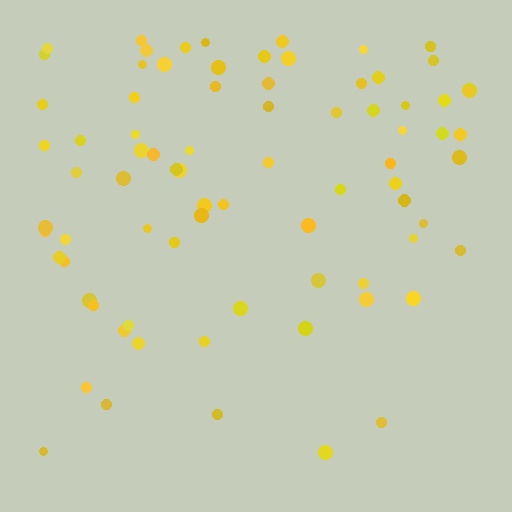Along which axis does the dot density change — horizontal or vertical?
Vertical.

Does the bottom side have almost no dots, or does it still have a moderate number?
Still a moderate number, just noticeably fewer than the top.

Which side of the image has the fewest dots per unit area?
The bottom.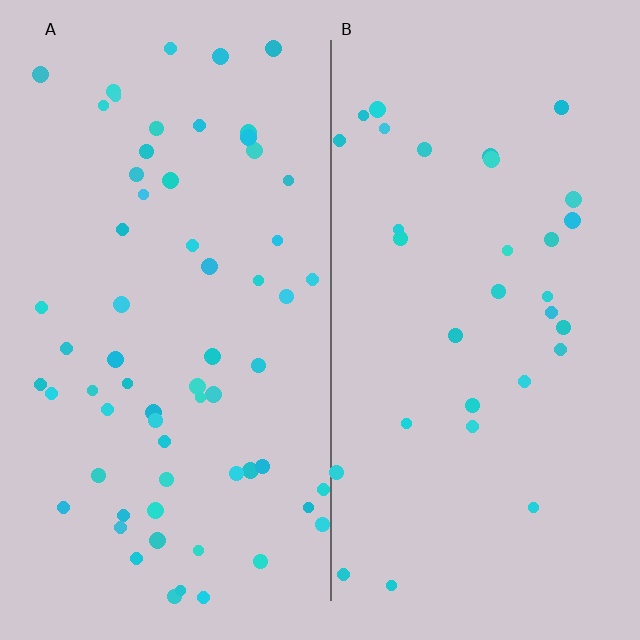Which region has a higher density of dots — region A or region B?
A (the left).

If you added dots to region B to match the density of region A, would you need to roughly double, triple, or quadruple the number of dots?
Approximately double.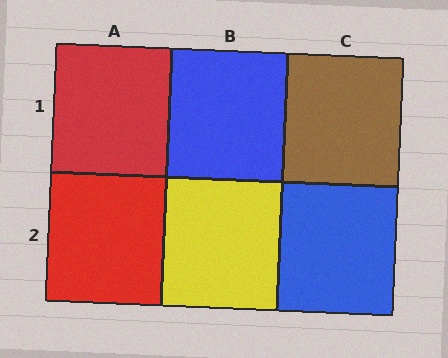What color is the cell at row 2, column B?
Yellow.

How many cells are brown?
1 cell is brown.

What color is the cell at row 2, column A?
Red.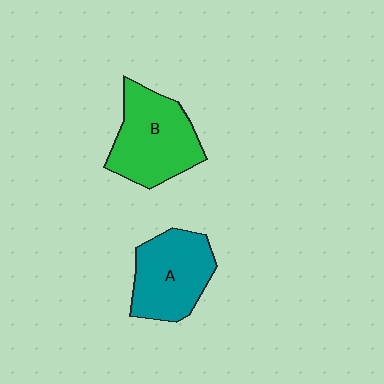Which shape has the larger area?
Shape B (green).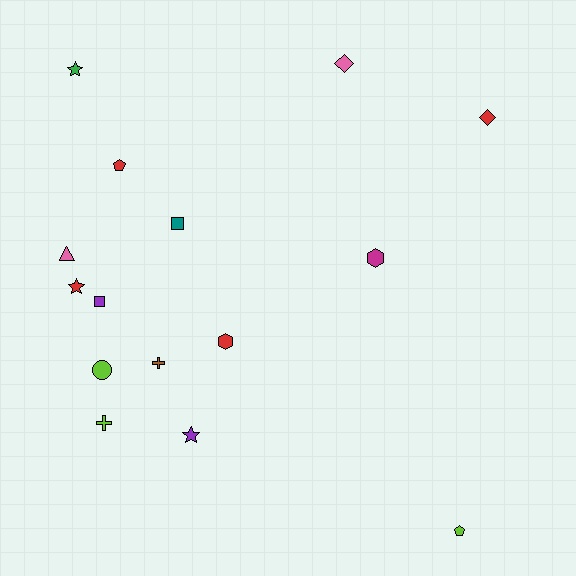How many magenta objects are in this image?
There is 1 magenta object.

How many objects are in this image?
There are 15 objects.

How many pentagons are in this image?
There are 2 pentagons.